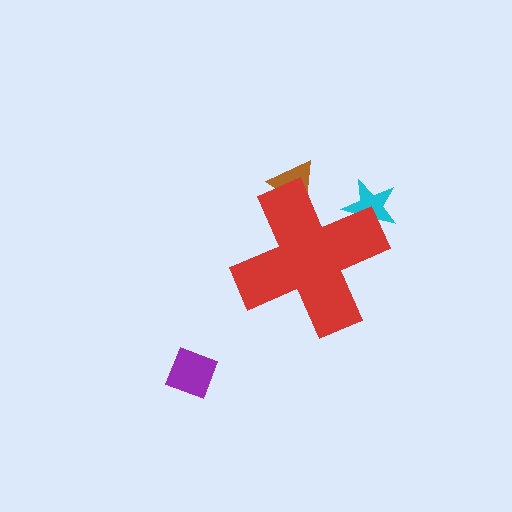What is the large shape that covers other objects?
A red cross.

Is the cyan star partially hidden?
Yes, the cyan star is partially hidden behind the red cross.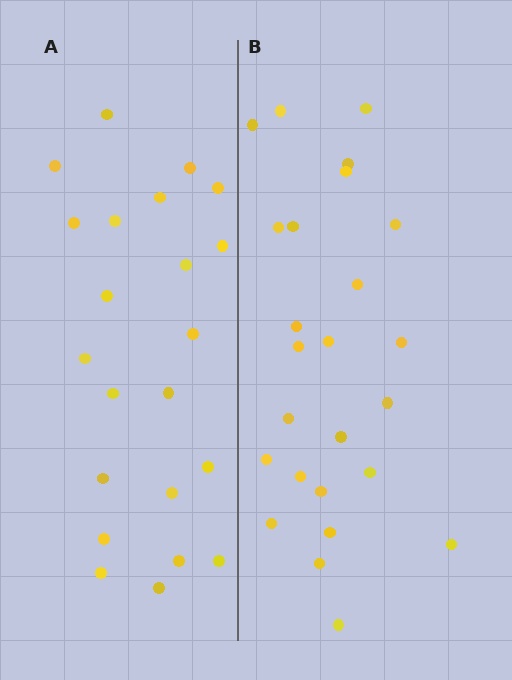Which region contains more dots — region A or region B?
Region B (the right region) has more dots.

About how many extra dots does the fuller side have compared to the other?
Region B has just a few more — roughly 2 or 3 more dots than region A.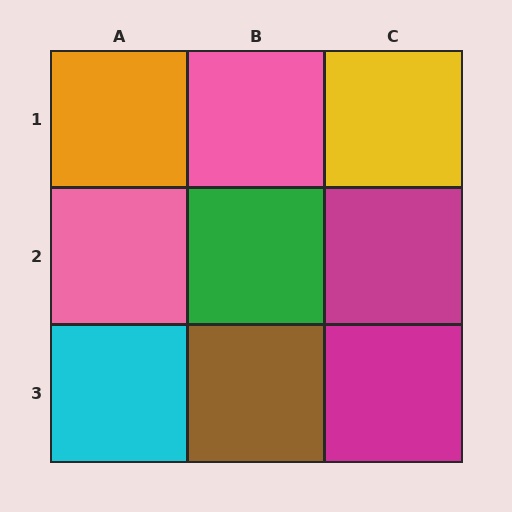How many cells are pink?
2 cells are pink.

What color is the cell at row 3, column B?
Brown.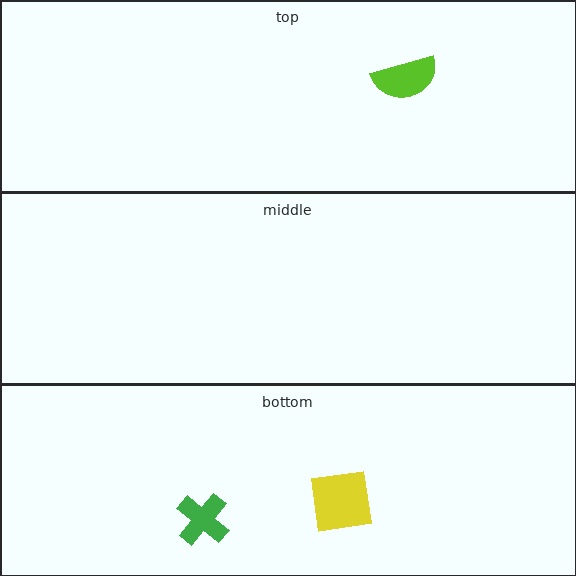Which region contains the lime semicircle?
The top region.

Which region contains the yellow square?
The bottom region.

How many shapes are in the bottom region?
2.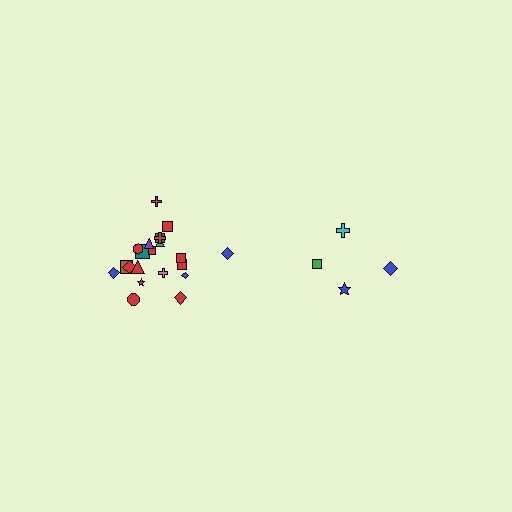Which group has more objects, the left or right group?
The left group.